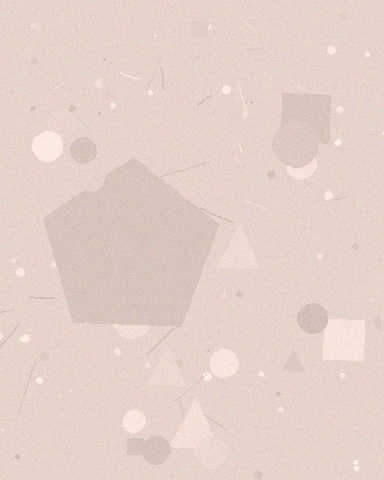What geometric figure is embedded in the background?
A pentagon is embedded in the background.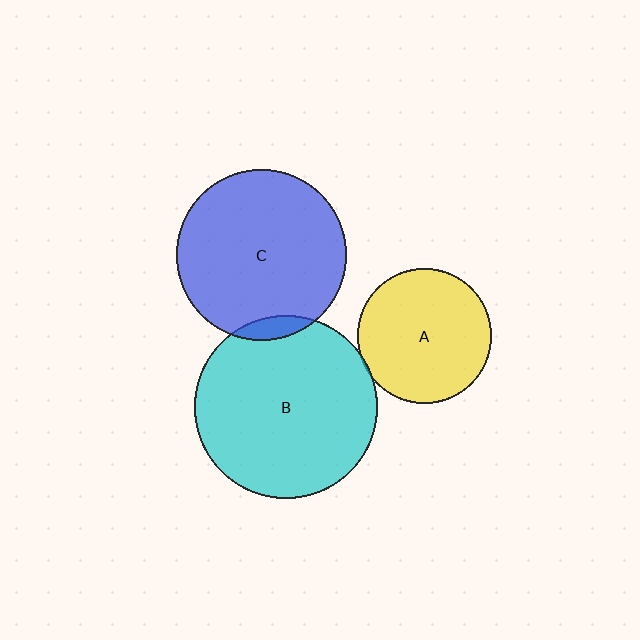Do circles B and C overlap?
Yes.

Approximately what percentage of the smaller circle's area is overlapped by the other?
Approximately 5%.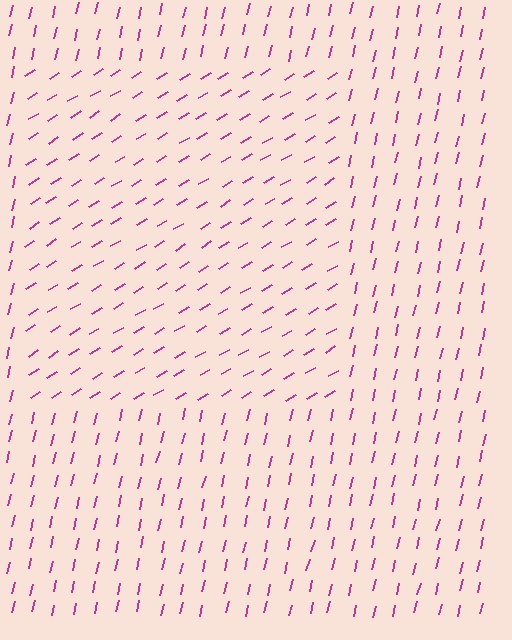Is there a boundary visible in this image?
Yes, there is a texture boundary formed by a change in line orientation.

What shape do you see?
I see a rectangle.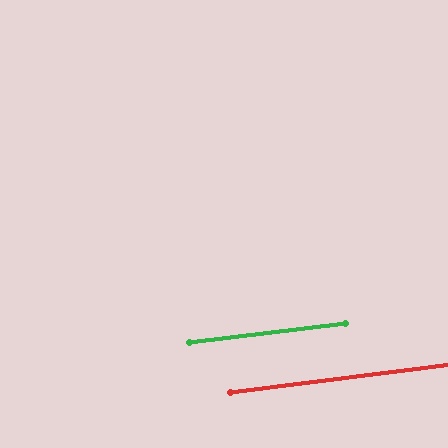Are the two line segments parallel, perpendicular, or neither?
Parallel — their directions differ by only 0.2°.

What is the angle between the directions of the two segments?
Approximately 0 degrees.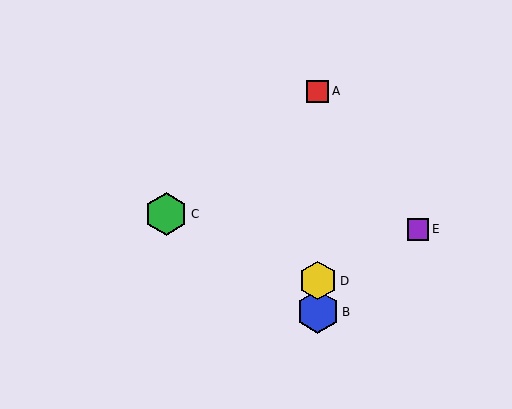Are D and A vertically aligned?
Yes, both are at x≈318.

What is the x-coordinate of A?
Object A is at x≈318.